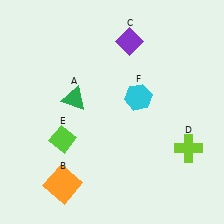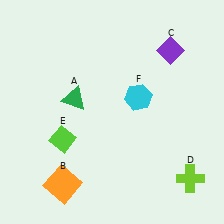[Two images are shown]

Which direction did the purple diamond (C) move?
The purple diamond (C) moved right.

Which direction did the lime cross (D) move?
The lime cross (D) moved down.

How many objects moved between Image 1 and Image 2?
2 objects moved between the two images.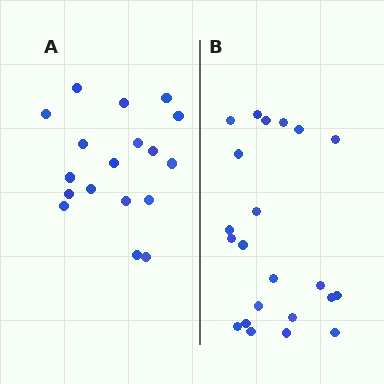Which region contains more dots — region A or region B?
Region B (the right region) has more dots.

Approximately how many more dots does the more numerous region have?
Region B has about 4 more dots than region A.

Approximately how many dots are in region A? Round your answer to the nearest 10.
About 20 dots. (The exact count is 18, which rounds to 20.)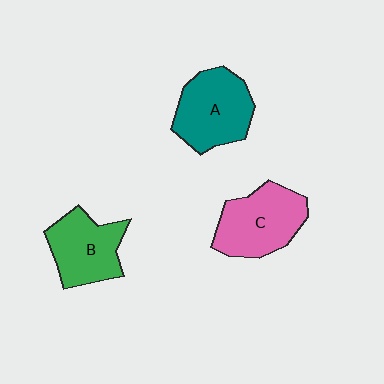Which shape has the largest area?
Shape C (pink).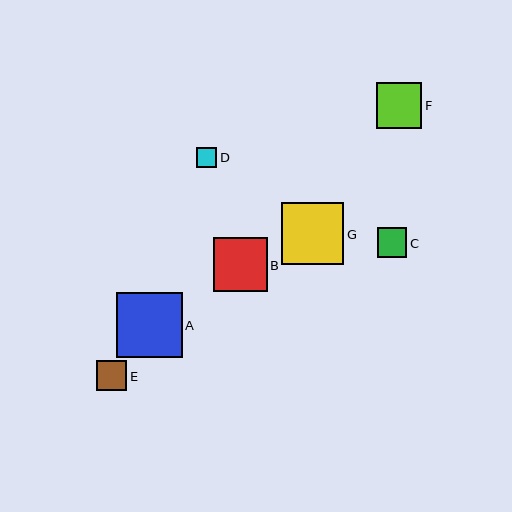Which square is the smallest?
Square D is the smallest with a size of approximately 20 pixels.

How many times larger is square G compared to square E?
Square G is approximately 2.1 times the size of square E.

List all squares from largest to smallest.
From largest to smallest: A, G, B, F, E, C, D.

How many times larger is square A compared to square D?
Square A is approximately 3.3 times the size of square D.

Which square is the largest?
Square A is the largest with a size of approximately 65 pixels.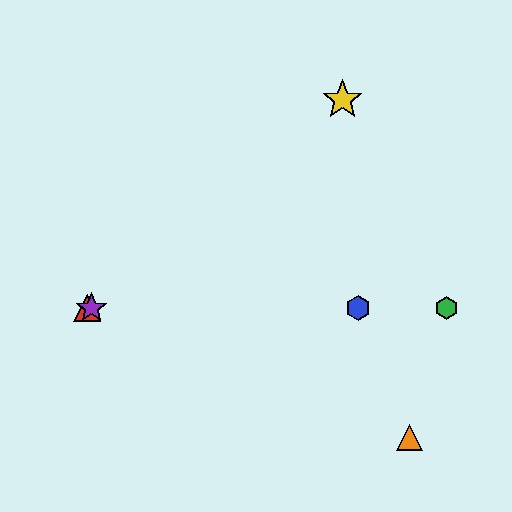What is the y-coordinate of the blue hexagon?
The blue hexagon is at y≈308.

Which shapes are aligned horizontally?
The red triangle, the blue hexagon, the green hexagon, the purple star are aligned horizontally.